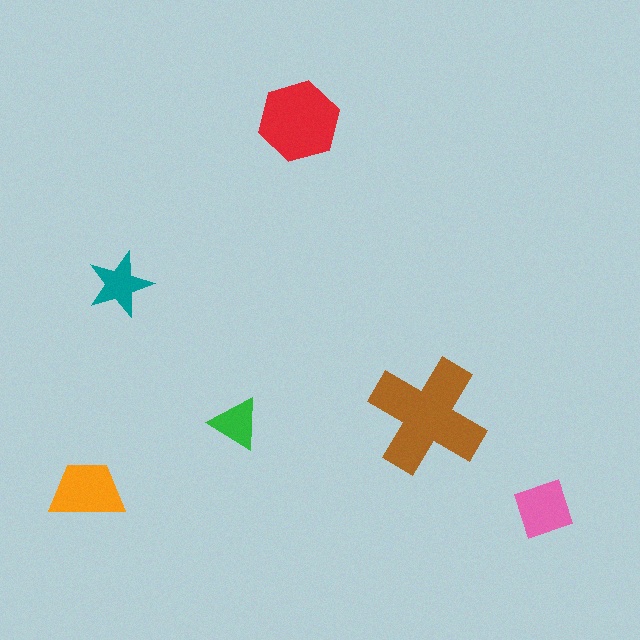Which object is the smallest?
The green triangle.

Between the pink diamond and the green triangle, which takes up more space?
The pink diamond.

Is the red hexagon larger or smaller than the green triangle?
Larger.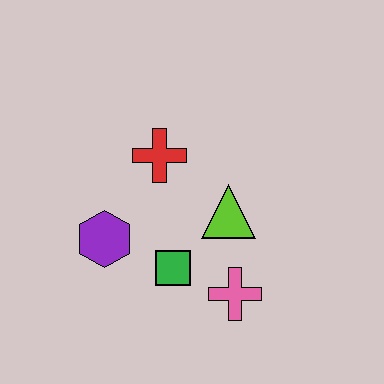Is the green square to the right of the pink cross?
No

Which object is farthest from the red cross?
The pink cross is farthest from the red cross.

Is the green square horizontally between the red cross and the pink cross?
Yes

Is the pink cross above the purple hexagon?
No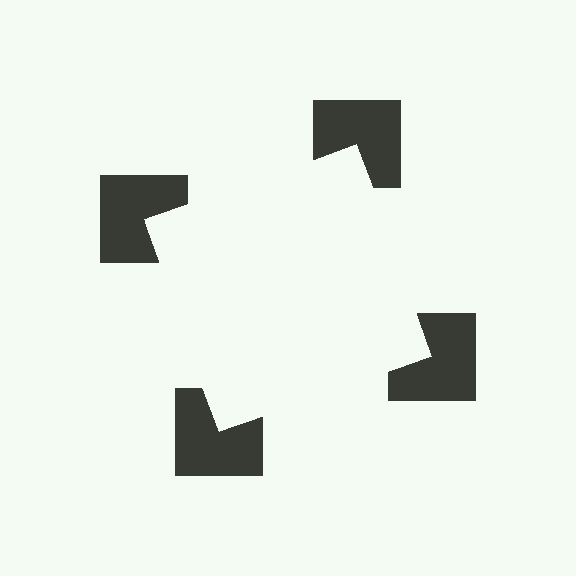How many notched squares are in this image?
There are 4 — one at each vertex of the illusory square.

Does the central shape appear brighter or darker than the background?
It typically appears slightly brighter than the background, even though no actual brightness change is drawn.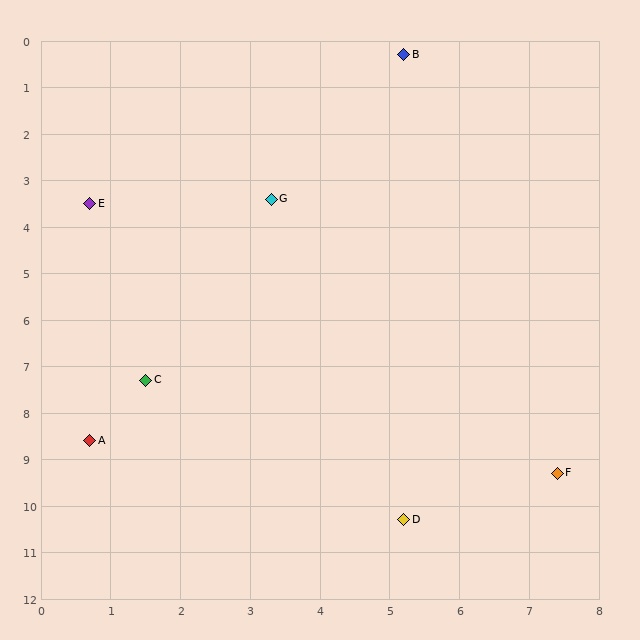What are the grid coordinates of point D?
Point D is at approximately (5.2, 10.3).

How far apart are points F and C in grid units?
Points F and C are about 6.2 grid units apart.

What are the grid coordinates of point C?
Point C is at approximately (1.5, 7.3).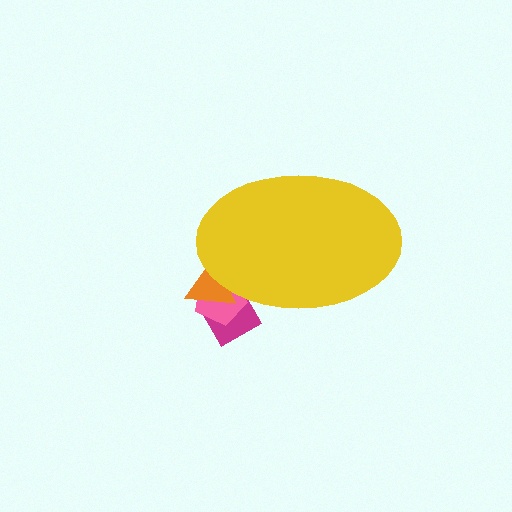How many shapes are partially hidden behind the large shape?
3 shapes are partially hidden.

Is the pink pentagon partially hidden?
Yes, the pink pentagon is partially hidden behind the yellow ellipse.